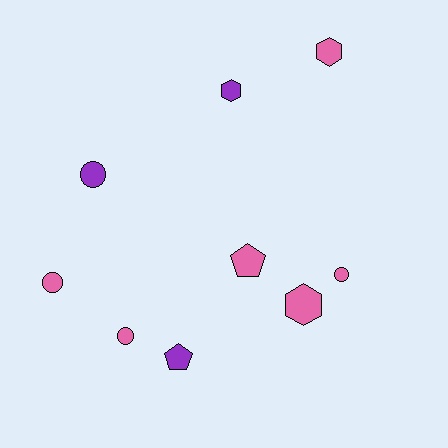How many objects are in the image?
There are 9 objects.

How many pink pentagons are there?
There is 1 pink pentagon.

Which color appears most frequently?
Pink, with 6 objects.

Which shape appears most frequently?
Circle, with 4 objects.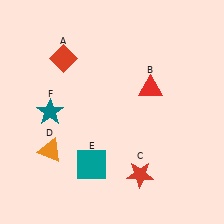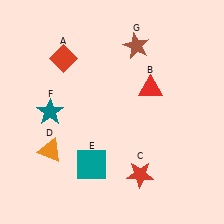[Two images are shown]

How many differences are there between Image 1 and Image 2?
There is 1 difference between the two images.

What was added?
A brown star (G) was added in Image 2.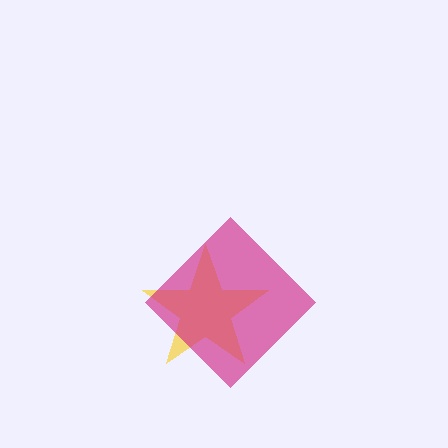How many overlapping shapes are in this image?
There are 2 overlapping shapes in the image.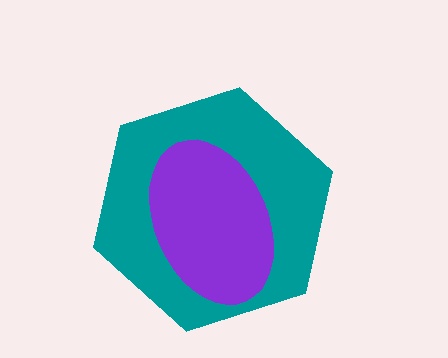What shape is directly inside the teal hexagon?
The purple ellipse.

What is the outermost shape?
The teal hexagon.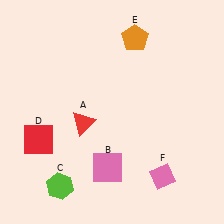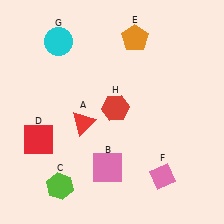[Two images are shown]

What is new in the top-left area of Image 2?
A cyan circle (G) was added in the top-left area of Image 2.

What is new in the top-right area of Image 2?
A red hexagon (H) was added in the top-right area of Image 2.